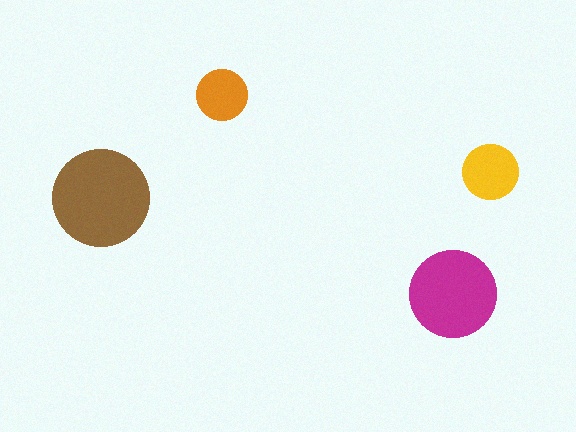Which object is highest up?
The orange circle is topmost.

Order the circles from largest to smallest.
the brown one, the magenta one, the yellow one, the orange one.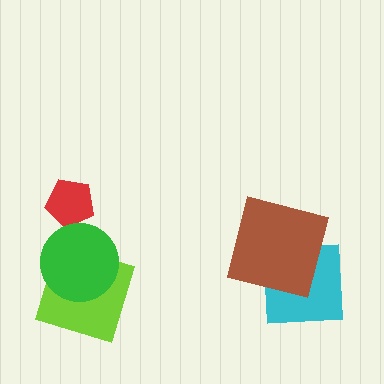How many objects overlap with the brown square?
1 object overlaps with the brown square.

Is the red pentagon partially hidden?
No, no other shape covers it.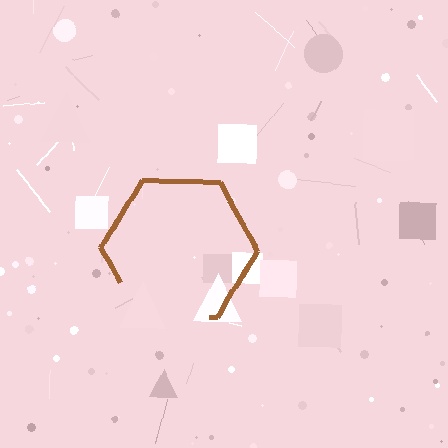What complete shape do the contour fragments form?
The contour fragments form a hexagon.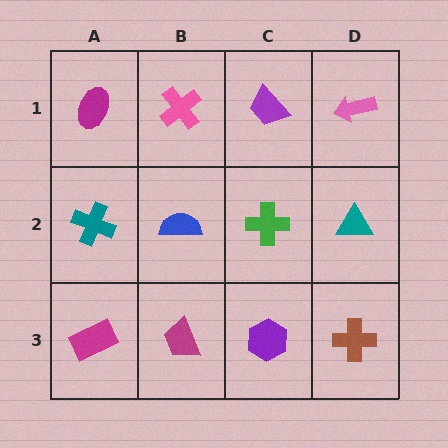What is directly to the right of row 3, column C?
A brown cross.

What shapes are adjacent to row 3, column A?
A teal cross (row 2, column A), a magenta trapezoid (row 3, column B).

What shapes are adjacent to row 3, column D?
A teal triangle (row 2, column D), a purple hexagon (row 3, column C).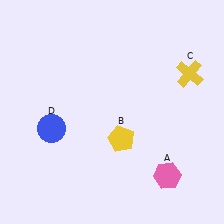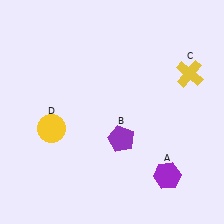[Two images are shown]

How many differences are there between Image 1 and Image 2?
There are 3 differences between the two images.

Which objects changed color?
A changed from pink to purple. B changed from yellow to purple. D changed from blue to yellow.